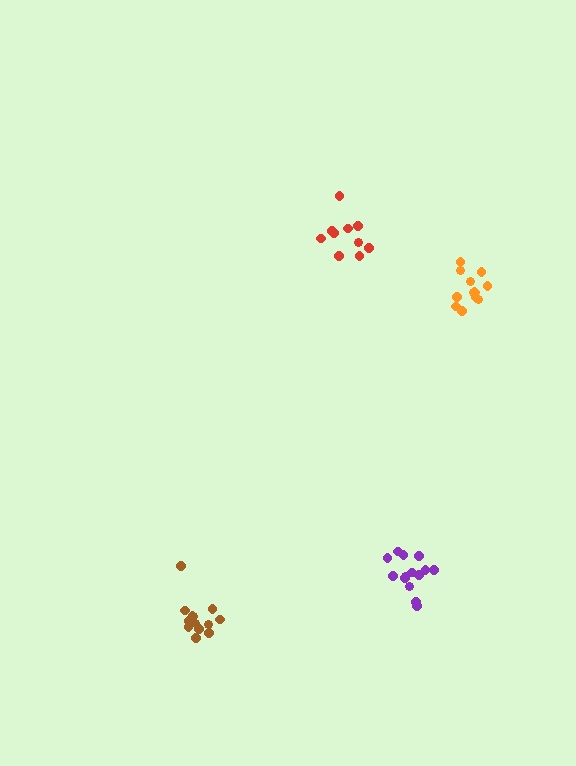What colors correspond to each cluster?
The clusters are colored: brown, red, orange, purple.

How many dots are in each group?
Group 1: 13 dots, Group 2: 10 dots, Group 3: 13 dots, Group 4: 14 dots (50 total).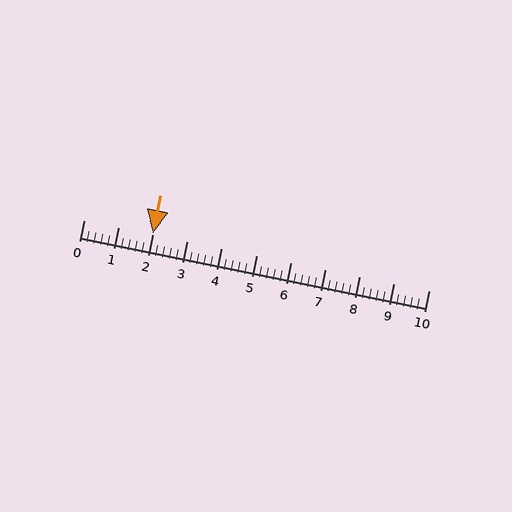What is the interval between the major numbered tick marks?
The major tick marks are spaced 1 units apart.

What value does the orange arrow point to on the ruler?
The orange arrow points to approximately 2.0.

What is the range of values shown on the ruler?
The ruler shows values from 0 to 10.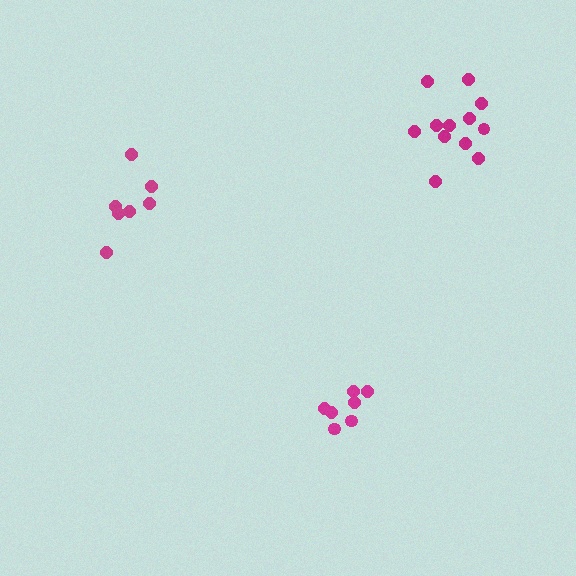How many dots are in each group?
Group 1: 7 dots, Group 2: 12 dots, Group 3: 7 dots (26 total).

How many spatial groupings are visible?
There are 3 spatial groupings.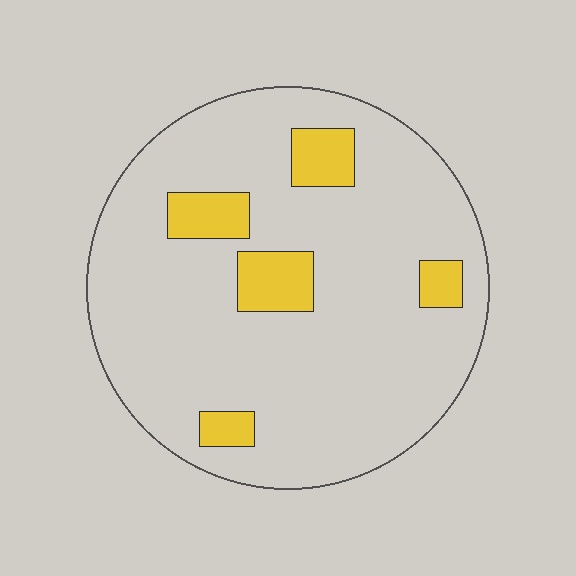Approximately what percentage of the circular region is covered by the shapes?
Approximately 15%.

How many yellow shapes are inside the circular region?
5.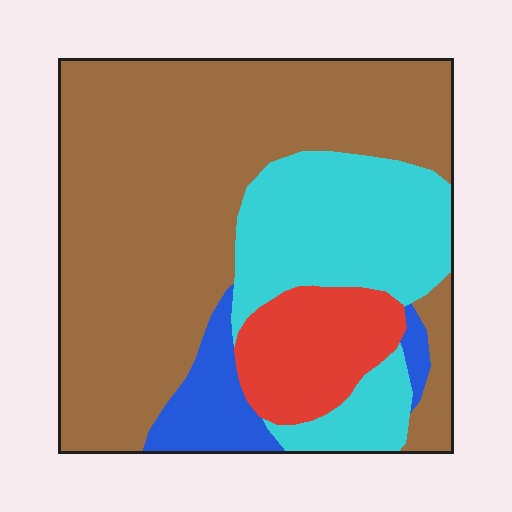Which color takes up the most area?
Brown, at roughly 60%.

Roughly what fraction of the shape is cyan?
Cyan takes up about one quarter (1/4) of the shape.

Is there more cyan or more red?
Cyan.